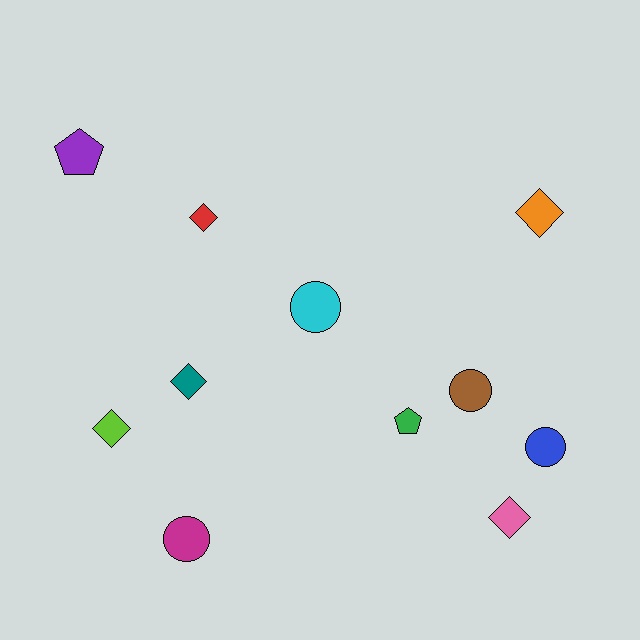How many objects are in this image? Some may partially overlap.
There are 11 objects.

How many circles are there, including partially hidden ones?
There are 4 circles.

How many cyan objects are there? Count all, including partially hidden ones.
There is 1 cyan object.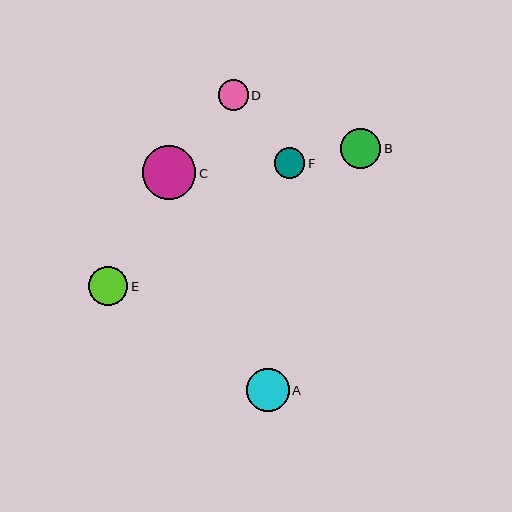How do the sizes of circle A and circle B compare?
Circle A and circle B are approximately the same size.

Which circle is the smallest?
Circle D is the smallest with a size of approximately 30 pixels.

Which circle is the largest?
Circle C is the largest with a size of approximately 53 pixels.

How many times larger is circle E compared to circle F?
Circle E is approximately 1.3 times the size of circle F.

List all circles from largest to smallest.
From largest to smallest: C, A, B, E, F, D.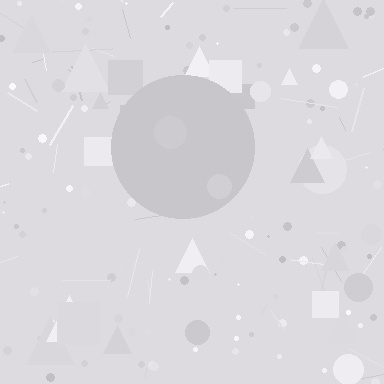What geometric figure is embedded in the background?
A circle is embedded in the background.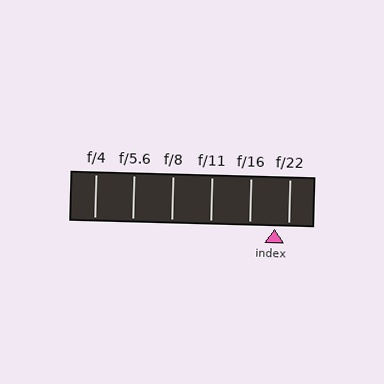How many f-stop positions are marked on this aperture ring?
There are 6 f-stop positions marked.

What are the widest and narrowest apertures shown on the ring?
The widest aperture shown is f/4 and the narrowest is f/22.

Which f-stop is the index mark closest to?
The index mark is closest to f/22.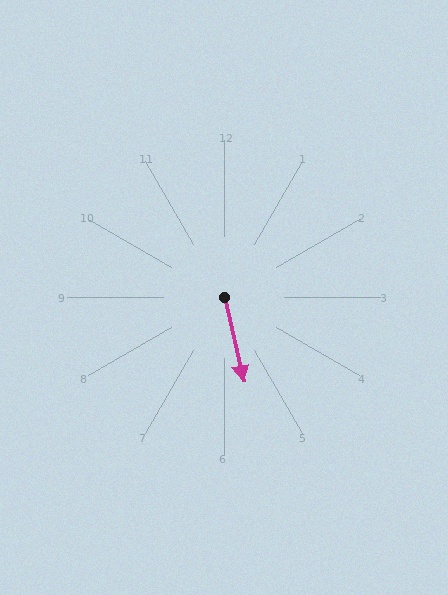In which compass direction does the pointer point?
South.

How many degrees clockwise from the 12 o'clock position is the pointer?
Approximately 167 degrees.